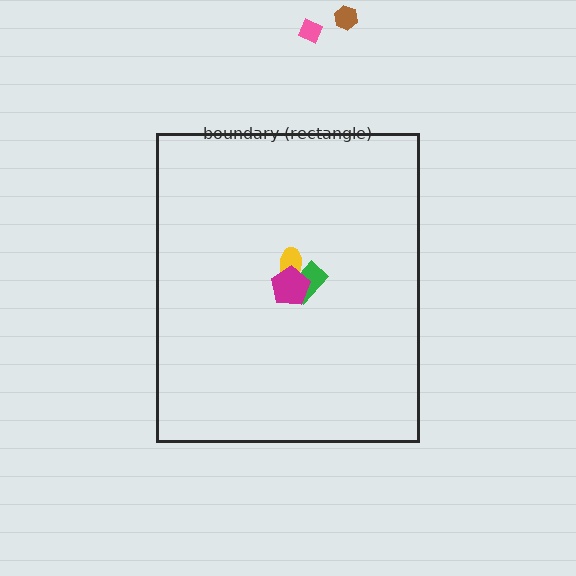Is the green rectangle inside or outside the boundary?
Inside.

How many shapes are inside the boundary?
4 inside, 2 outside.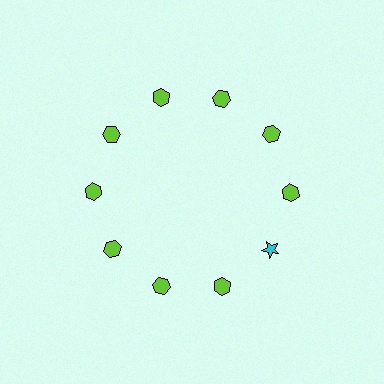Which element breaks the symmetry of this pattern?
The cyan star at roughly the 4 o'clock position breaks the symmetry. All other shapes are lime hexagons.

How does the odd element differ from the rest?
It differs in both color (cyan instead of lime) and shape (star instead of hexagon).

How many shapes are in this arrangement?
There are 10 shapes arranged in a ring pattern.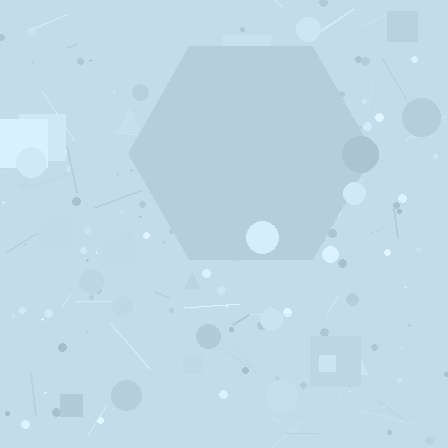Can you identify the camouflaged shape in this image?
The camouflaged shape is a hexagon.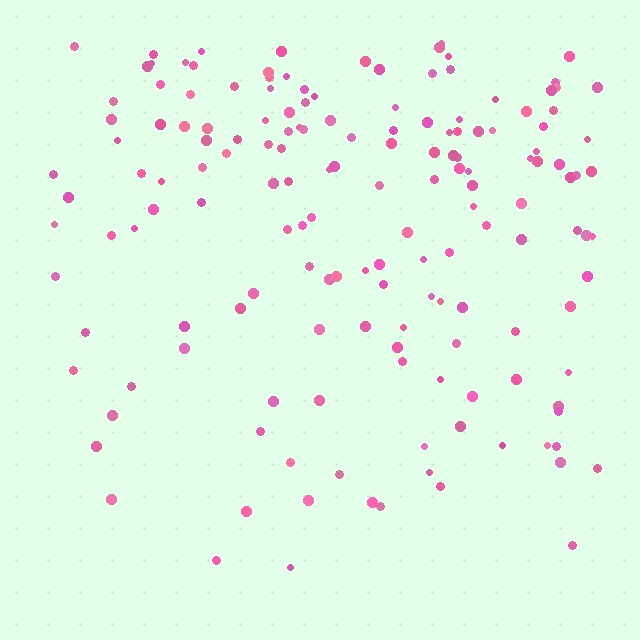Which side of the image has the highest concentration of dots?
The top.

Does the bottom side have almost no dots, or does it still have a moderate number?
Still a moderate number, just noticeably fewer than the top.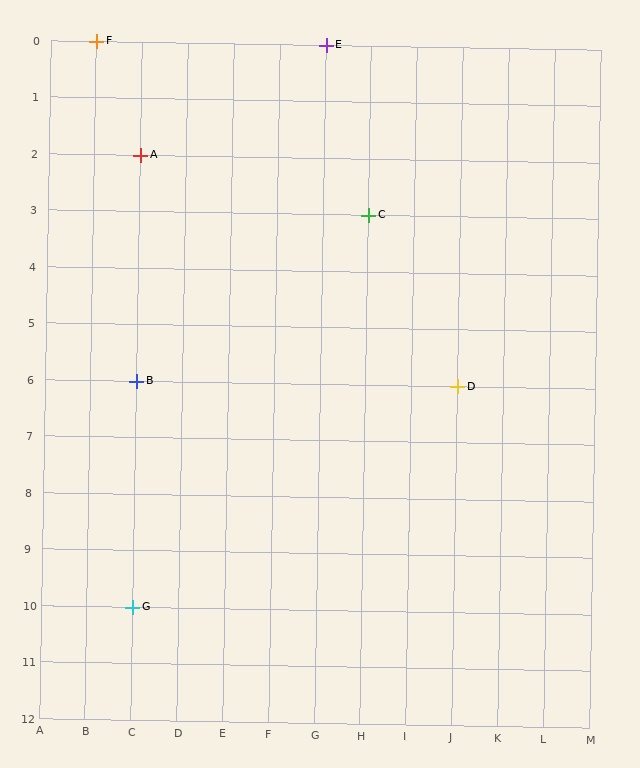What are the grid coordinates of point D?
Point D is at grid coordinates (J, 6).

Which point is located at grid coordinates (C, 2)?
Point A is at (C, 2).